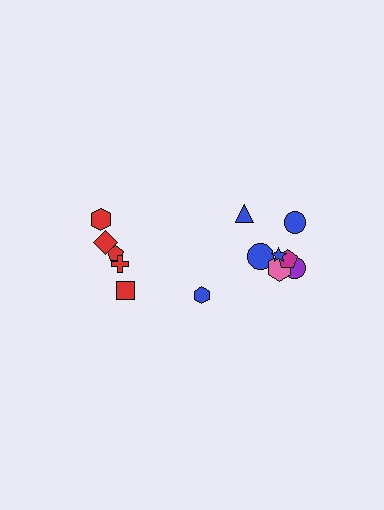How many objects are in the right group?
There are 8 objects.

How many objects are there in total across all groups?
There are 13 objects.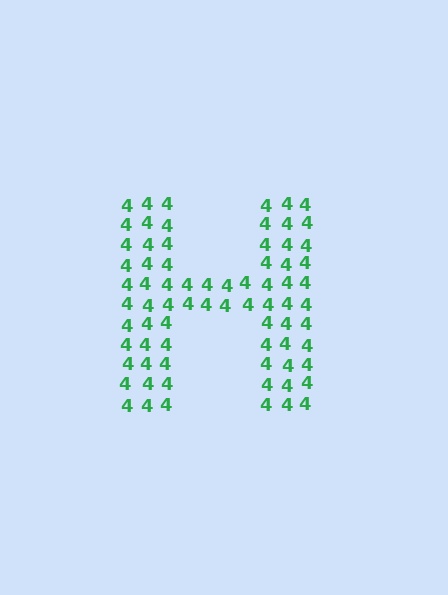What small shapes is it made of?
It is made of small digit 4's.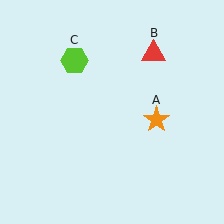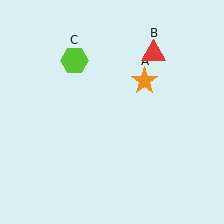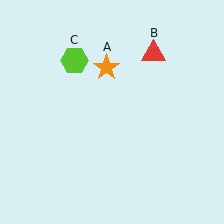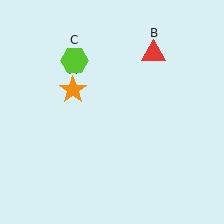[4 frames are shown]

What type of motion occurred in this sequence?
The orange star (object A) rotated counterclockwise around the center of the scene.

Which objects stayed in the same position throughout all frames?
Red triangle (object B) and lime hexagon (object C) remained stationary.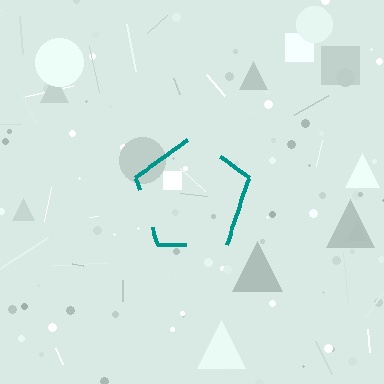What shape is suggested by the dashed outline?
The dashed outline suggests a pentagon.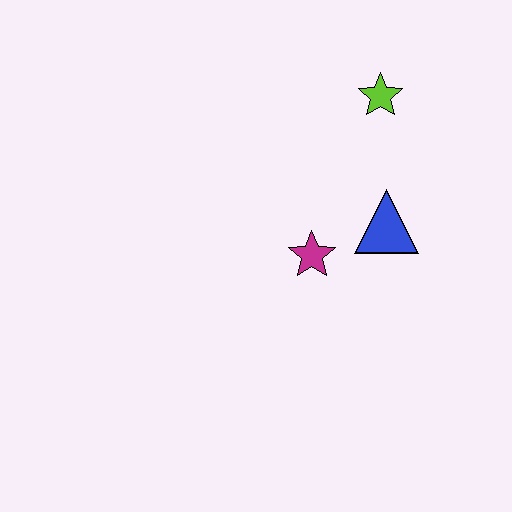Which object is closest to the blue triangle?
The magenta star is closest to the blue triangle.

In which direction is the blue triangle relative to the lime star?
The blue triangle is below the lime star.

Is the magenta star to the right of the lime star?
No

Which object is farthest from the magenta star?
The lime star is farthest from the magenta star.